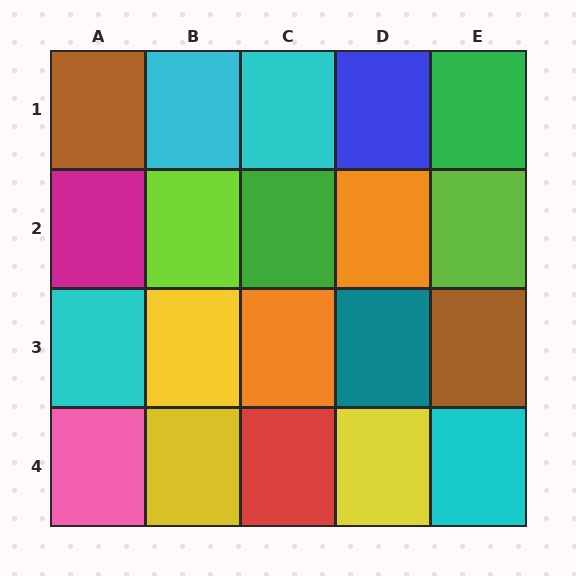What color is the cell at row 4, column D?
Yellow.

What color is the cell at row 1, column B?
Cyan.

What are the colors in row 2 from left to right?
Magenta, lime, green, orange, lime.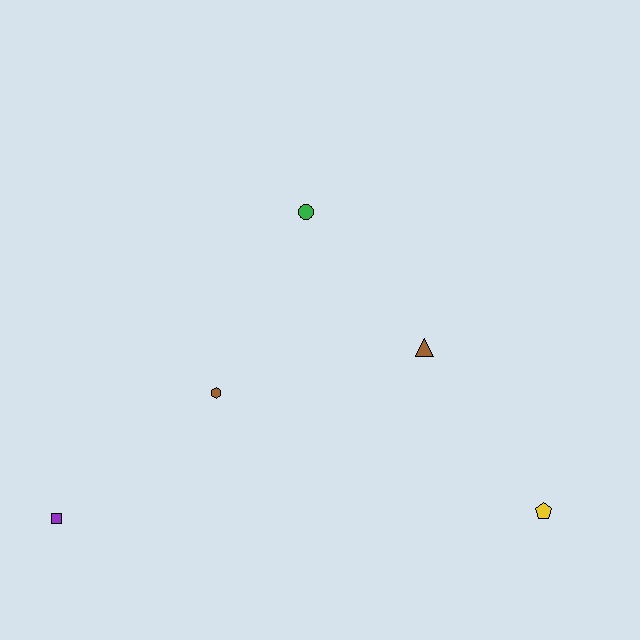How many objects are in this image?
There are 5 objects.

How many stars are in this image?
There are no stars.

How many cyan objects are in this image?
There are no cyan objects.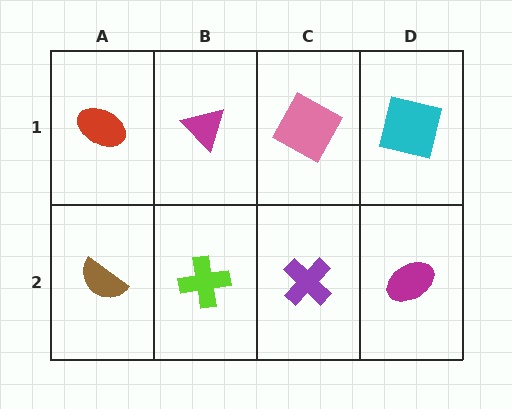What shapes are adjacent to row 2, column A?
A red ellipse (row 1, column A), a lime cross (row 2, column B).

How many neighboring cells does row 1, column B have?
3.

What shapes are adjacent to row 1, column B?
A lime cross (row 2, column B), a red ellipse (row 1, column A), a pink square (row 1, column C).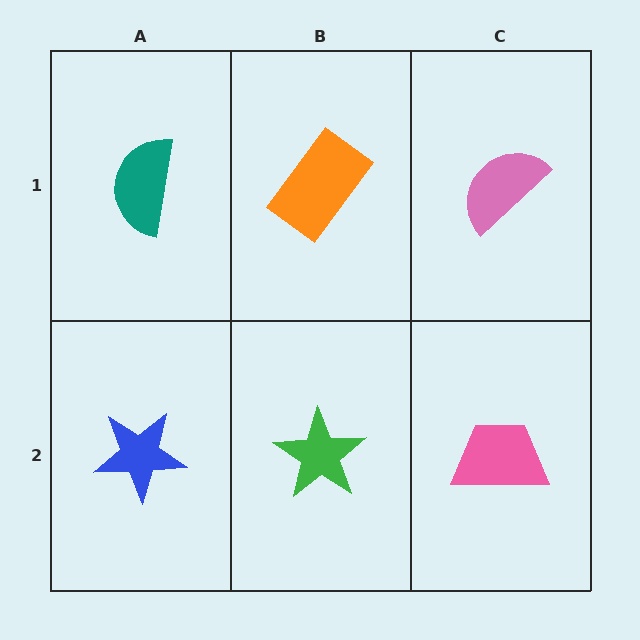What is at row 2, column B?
A green star.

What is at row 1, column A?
A teal semicircle.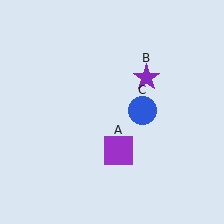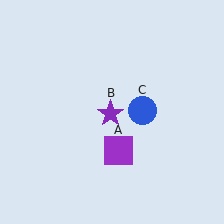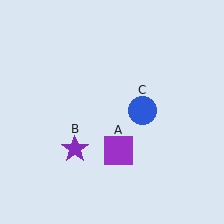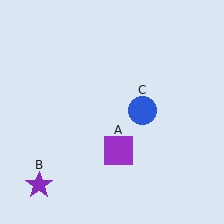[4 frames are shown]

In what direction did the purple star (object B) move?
The purple star (object B) moved down and to the left.